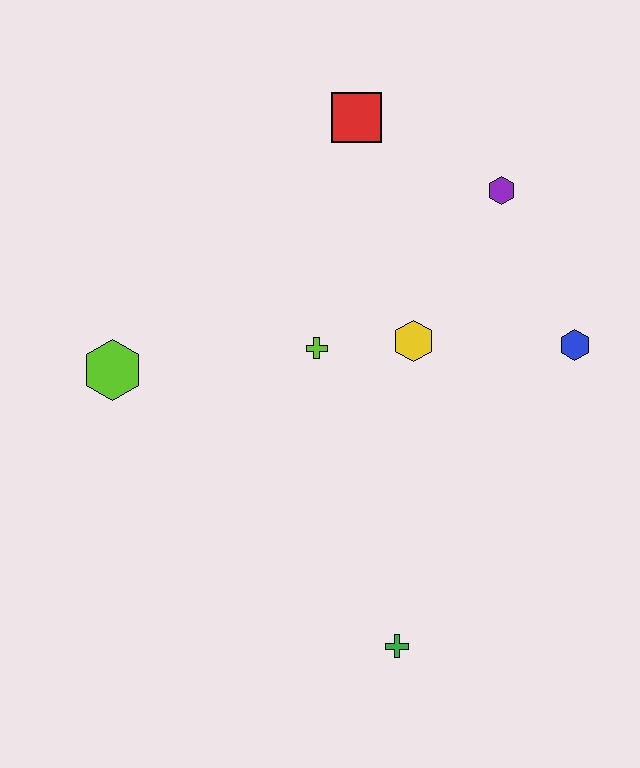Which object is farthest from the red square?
The green cross is farthest from the red square.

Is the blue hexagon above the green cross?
Yes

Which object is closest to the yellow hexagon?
The lime cross is closest to the yellow hexagon.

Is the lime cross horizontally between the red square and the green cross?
No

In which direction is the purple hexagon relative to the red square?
The purple hexagon is to the right of the red square.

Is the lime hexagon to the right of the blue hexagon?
No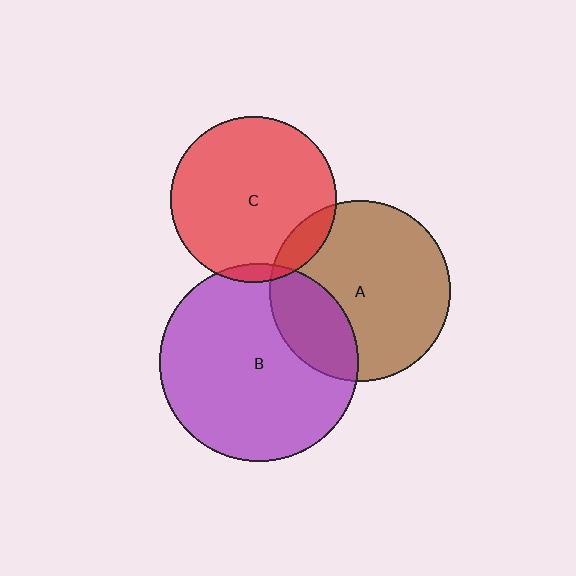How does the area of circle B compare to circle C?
Approximately 1.4 times.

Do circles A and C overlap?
Yes.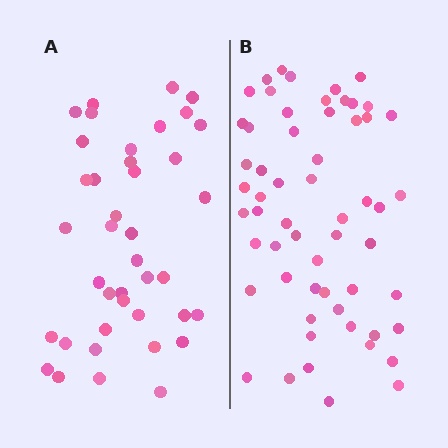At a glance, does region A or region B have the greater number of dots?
Region B (the right region) has more dots.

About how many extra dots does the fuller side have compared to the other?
Region B has approximately 20 more dots than region A.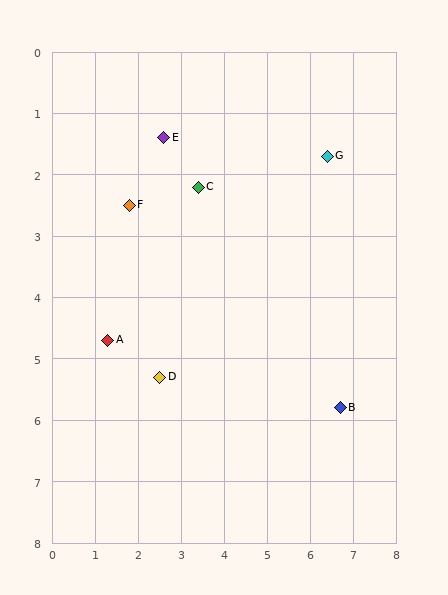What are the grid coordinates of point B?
Point B is at approximately (6.7, 5.8).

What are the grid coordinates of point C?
Point C is at approximately (3.4, 2.2).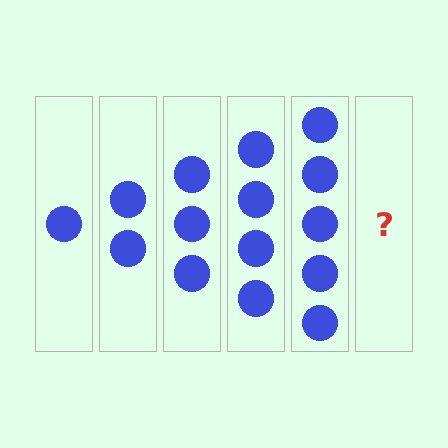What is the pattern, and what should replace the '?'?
The pattern is that each step adds one more circle. The '?' should be 6 circles.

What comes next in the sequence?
The next element should be 6 circles.